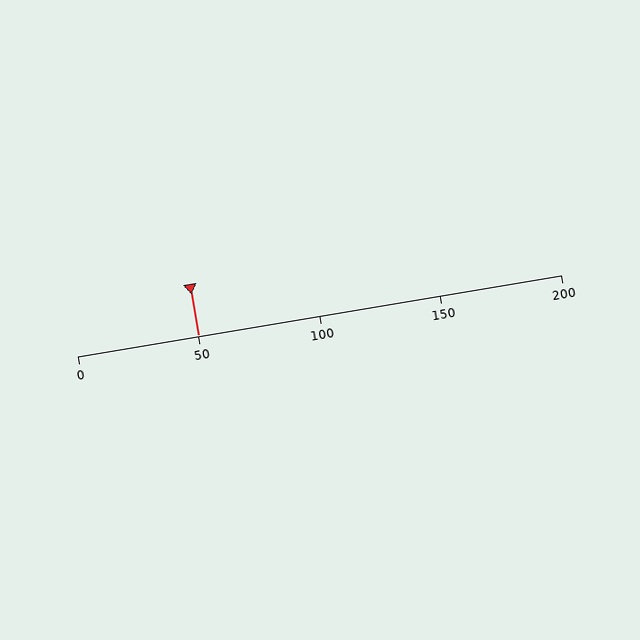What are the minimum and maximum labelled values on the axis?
The axis runs from 0 to 200.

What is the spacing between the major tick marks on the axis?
The major ticks are spaced 50 apart.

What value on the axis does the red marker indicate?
The marker indicates approximately 50.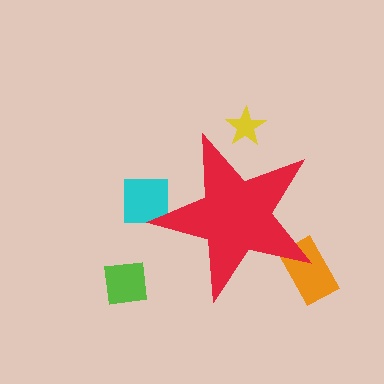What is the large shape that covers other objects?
A red star.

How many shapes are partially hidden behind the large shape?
3 shapes are partially hidden.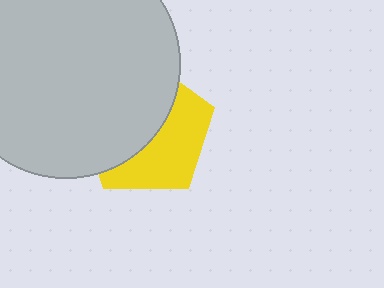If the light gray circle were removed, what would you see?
You would see the complete yellow pentagon.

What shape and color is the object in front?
The object in front is a light gray circle.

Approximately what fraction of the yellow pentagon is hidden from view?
Roughly 54% of the yellow pentagon is hidden behind the light gray circle.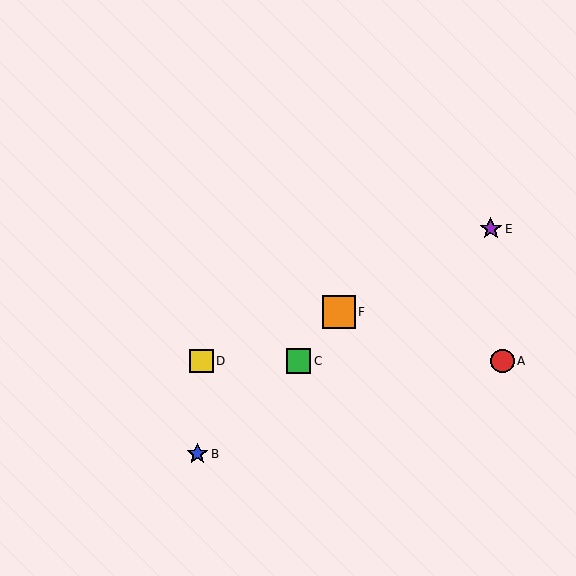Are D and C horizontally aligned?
Yes, both are at y≈361.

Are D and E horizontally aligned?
No, D is at y≈361 and E is at y≈229.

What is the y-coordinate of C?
Object C is at y≈361.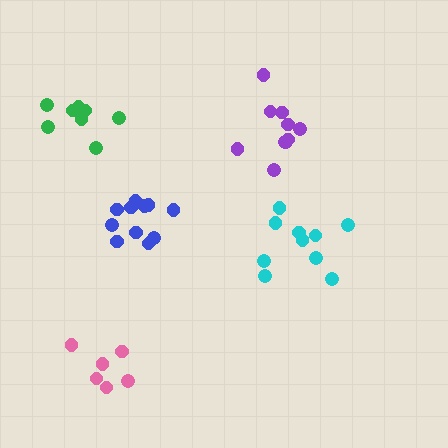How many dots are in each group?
Group 1: 6 dots, Group 2: 8 dots, Group 3: 10 dots, Group 4: 11 dots, Group 5: 10 dots (45 total).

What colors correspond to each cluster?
The clusters are colored: pink, green, purple, blue, cyan.